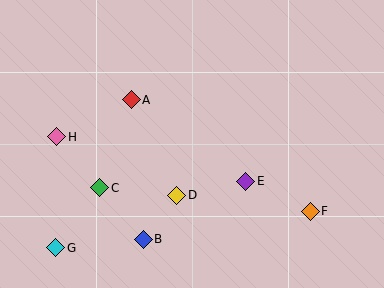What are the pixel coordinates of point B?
Point B is at (143, 239).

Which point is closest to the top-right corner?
Point F is closest to the top-right corner.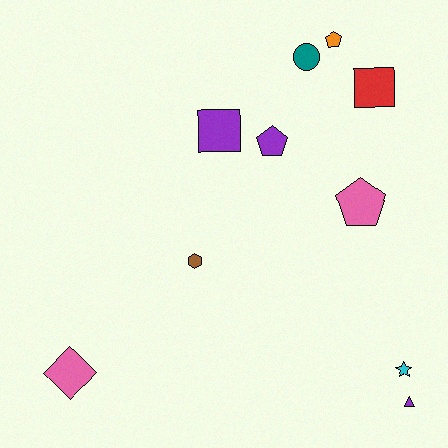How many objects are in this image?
There are 10 objects.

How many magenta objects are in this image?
There are no magenta objects.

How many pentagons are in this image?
There are 3 pentagons.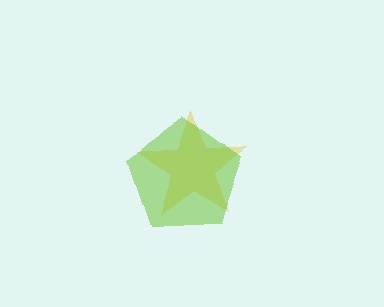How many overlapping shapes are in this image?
There are 2 overlapping shapes in the image.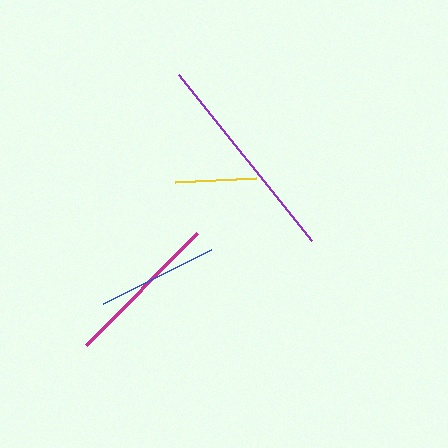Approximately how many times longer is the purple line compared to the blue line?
The purple line is approximately 1.8 times the length of the blue line.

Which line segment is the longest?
The purple line is the longest at approximately 213 pixels.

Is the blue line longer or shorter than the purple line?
The purple line is longer than the blue line.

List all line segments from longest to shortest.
From longest to shortest: purple, magenta, blue, yellow.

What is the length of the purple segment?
The purple segment is approximately 213 pixels long.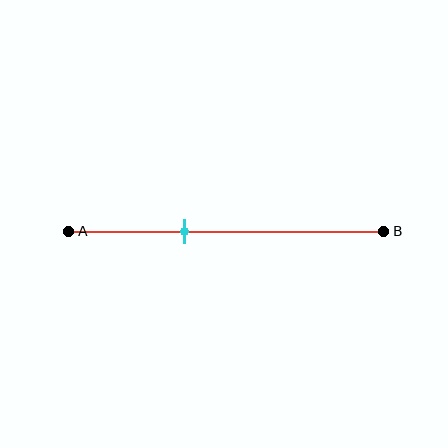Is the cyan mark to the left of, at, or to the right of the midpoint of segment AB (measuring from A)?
The cyan mark is to the left of the midpoint of segment AB.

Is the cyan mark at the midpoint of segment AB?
No, the mark is at about 35% from A, not at the 50% midpoint.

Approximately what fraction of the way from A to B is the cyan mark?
The cyan mark is approximately 35% of the way from A to B.